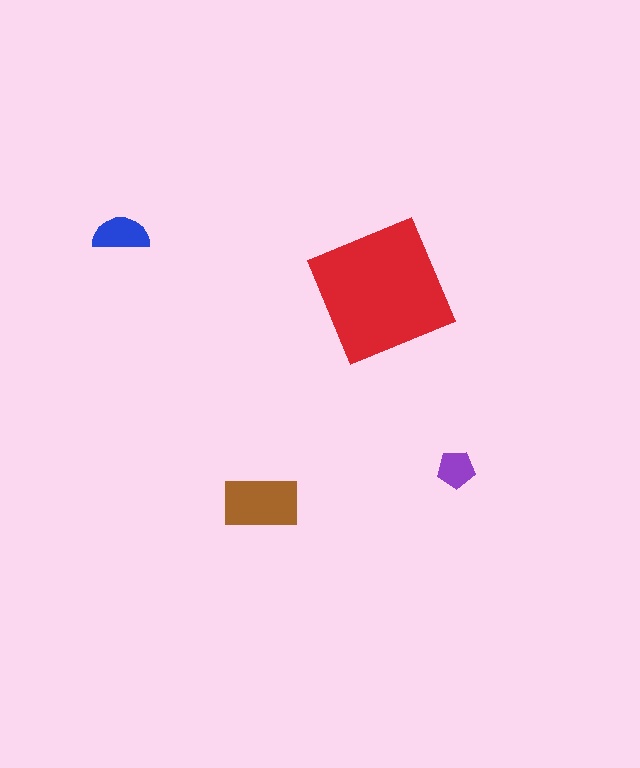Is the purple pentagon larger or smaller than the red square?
Smaller.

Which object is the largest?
The red square.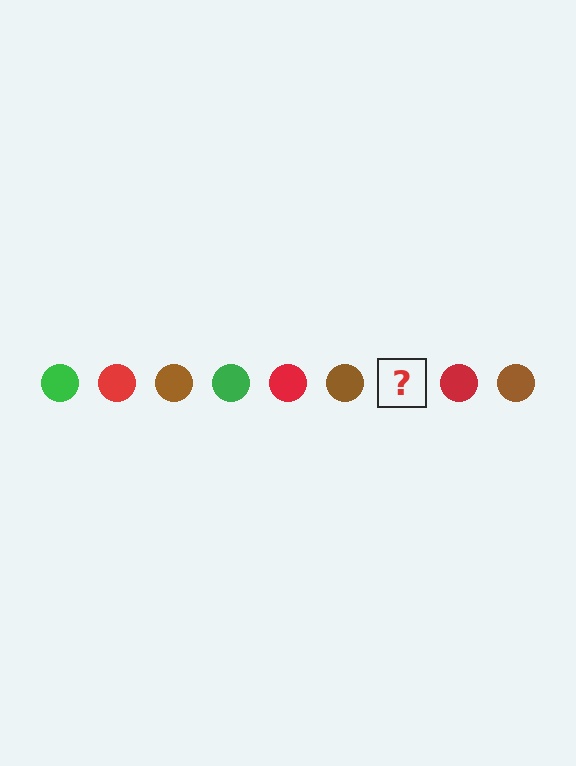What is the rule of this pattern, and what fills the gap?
The rule is that the pattern cycles through green, red, brown circles. The gap should be filled with a green circle.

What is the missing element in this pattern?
The missing element is a green circle.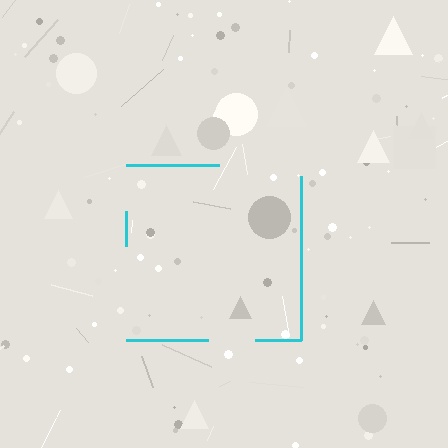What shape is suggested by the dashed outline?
The dashed outline suggests a square.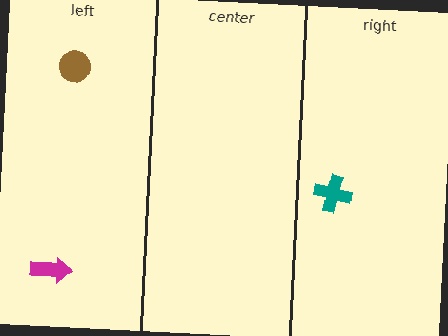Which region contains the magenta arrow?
The left region.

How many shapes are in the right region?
1.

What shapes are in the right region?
The teal cross.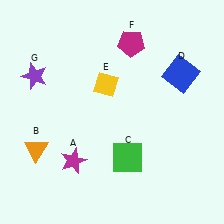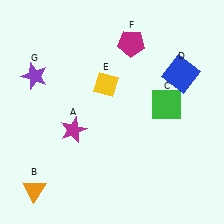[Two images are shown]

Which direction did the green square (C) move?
The green square (C) moved up.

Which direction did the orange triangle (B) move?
The orange triangle (B) moved down.